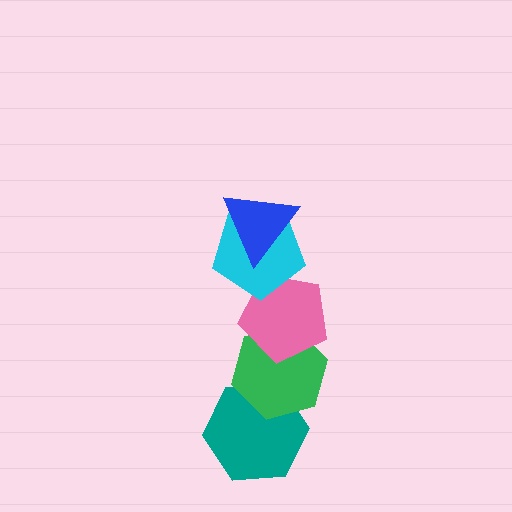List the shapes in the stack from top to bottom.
From top to bottom: the blue triangle, the cyan pentagon, the pink pentagon, the green hexagon, the teal hexagon.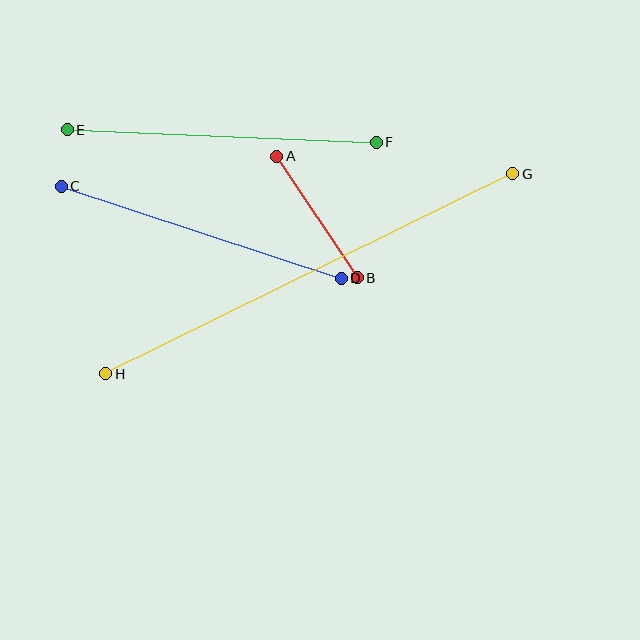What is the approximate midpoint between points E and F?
The midpoint is at approximately (222, 136) pixels.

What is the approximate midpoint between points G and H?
The midpoint is at approximately (309, 274) pixels.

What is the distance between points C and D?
The distance is approximately 295 pixels.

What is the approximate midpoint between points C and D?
The midpoint is at approximately (201, 232) pixels.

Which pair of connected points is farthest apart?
Points G and H are farthest apart.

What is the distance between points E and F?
The distance is approximately 309 pixels.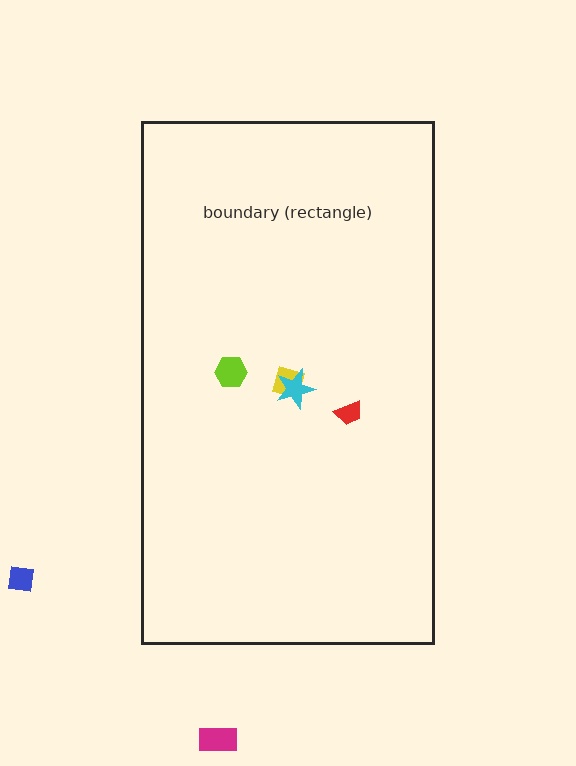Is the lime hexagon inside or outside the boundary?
Inside.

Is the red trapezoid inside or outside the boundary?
Inside.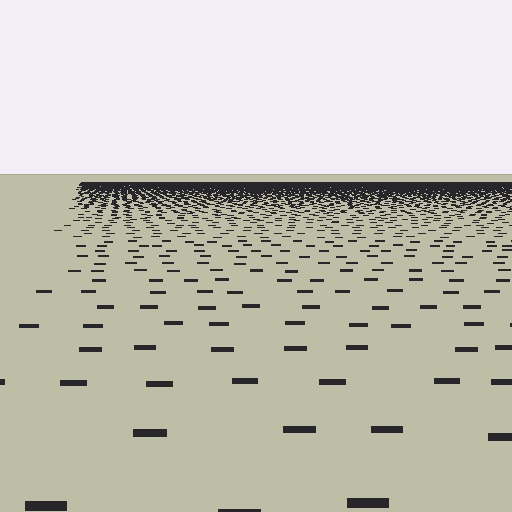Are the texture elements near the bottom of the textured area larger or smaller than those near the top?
Larger. Near the bottom, elements are closer to the viewer and appear at a bigger on-screen size.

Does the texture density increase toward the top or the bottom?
Density increases toward the top.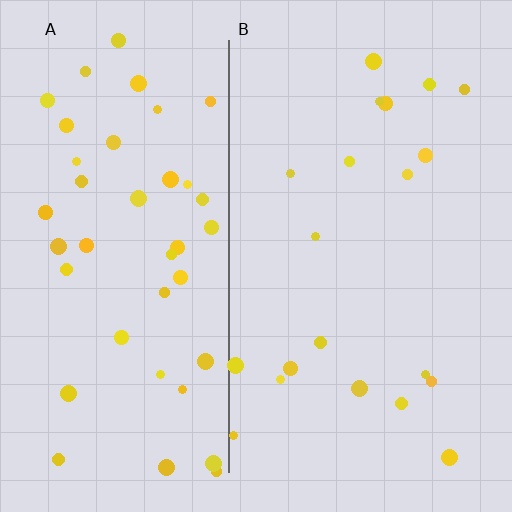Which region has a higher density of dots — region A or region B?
A (the left).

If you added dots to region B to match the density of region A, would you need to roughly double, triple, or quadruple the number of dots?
Approximately double.